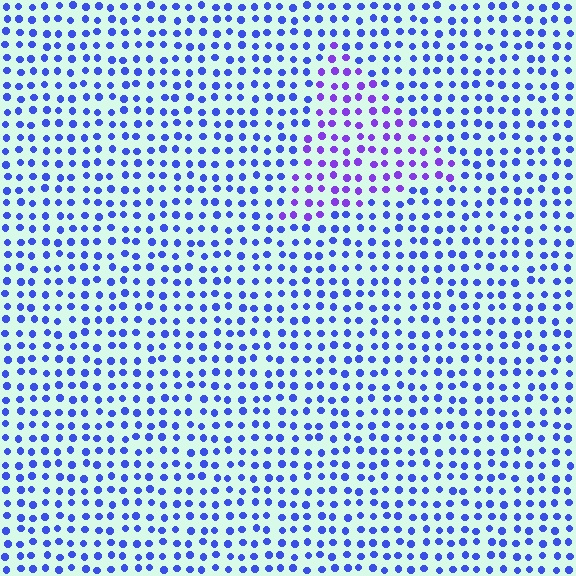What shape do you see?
I see a triangle.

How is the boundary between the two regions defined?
The boundary is defined purely by a slight shift in hue (about 35 degrees). Spacing, size, and orientation are identical on both sides.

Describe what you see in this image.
The image is filled with small blue elements in a uniform arrangement. A triangle-shaped region is visible where the elements are tinted to a slightly different hue, forming a subtle color boundary.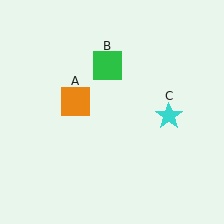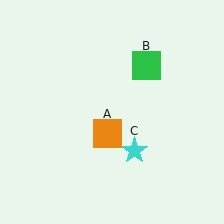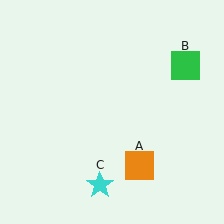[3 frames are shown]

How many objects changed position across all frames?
3 objects changed position: orange square (object A), green square (object B), cyan star (object C).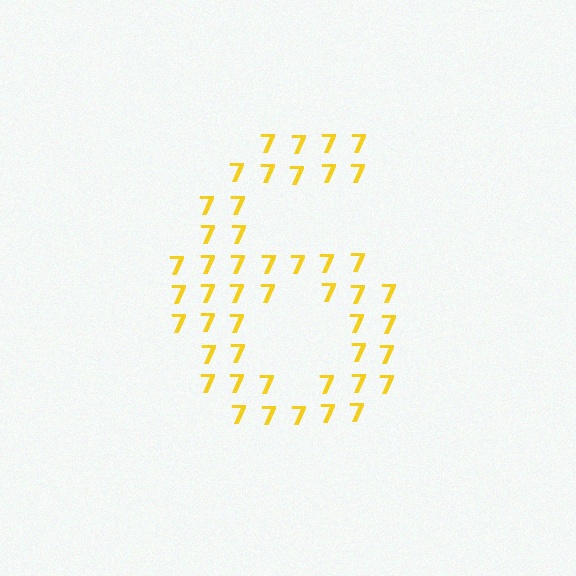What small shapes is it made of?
It is made of small digit 7's.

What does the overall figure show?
The overall figure shows the digit 6.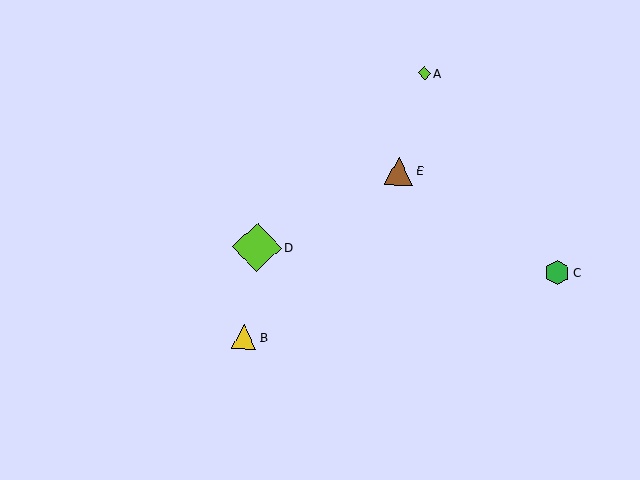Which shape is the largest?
The lime diamond (labeled D) is the largest.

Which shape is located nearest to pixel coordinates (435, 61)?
The lime diamond (labeled A) at (424, 73) is nearest to that location.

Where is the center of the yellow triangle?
The center of the yellow triangle is at (244, 337).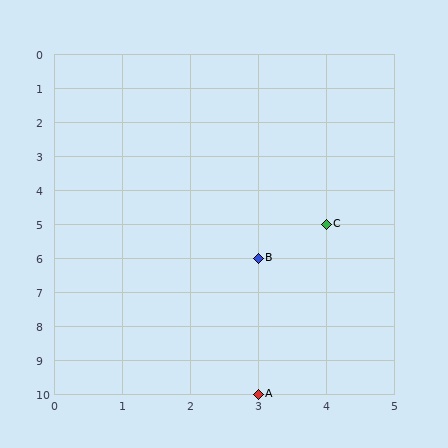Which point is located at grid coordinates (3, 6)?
Point B is at (3, 6).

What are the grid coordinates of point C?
Point C is at grid coordinates (4, 5).